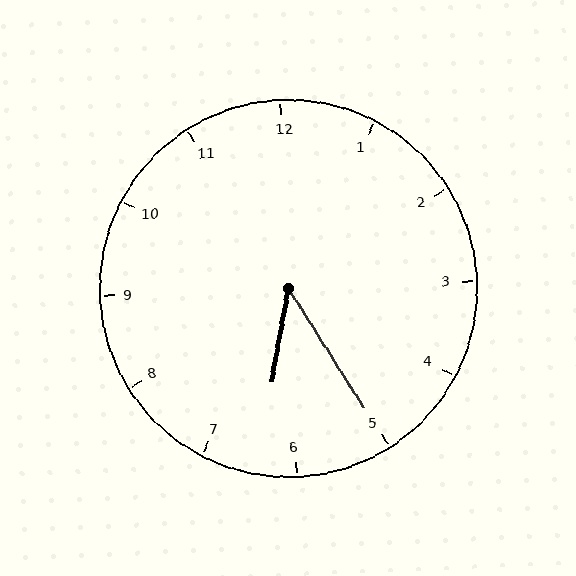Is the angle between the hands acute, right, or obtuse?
It is acute.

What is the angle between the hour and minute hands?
Approximately 42 degrees.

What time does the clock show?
6:25.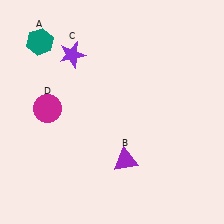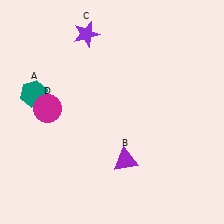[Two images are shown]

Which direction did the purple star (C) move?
The purple star (C) moved up.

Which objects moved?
The objects that moved are: the teal hexagon (A), the purple star (C).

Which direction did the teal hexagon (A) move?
The teal hexagon (A) moved down.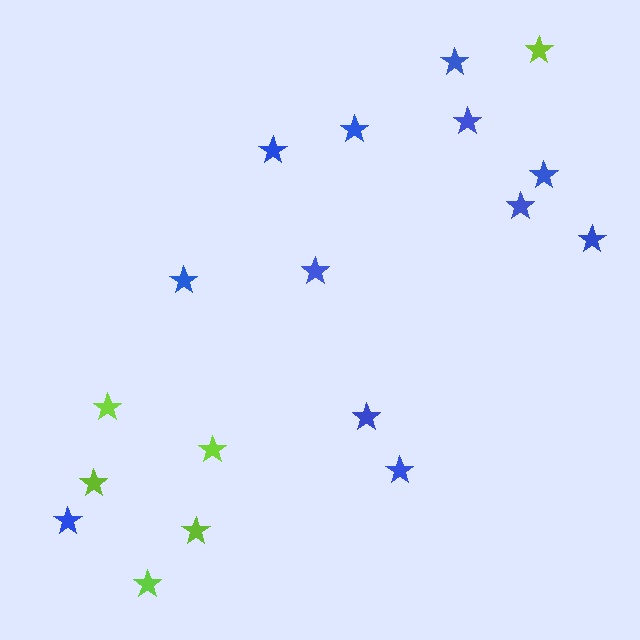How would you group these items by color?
There are 2 groups: one group of blue stars (12) and one group of lime stars (6).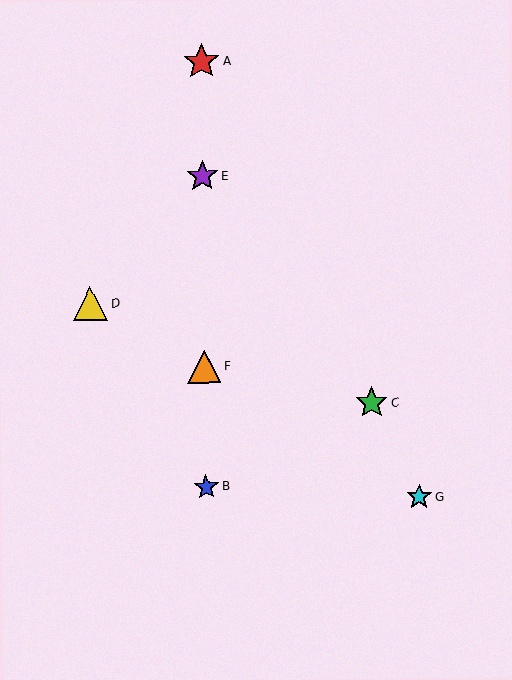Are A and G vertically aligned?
No, A is at x≈201 and G is at x≈419.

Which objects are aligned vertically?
Objects A, B, E, F are aligned vertically.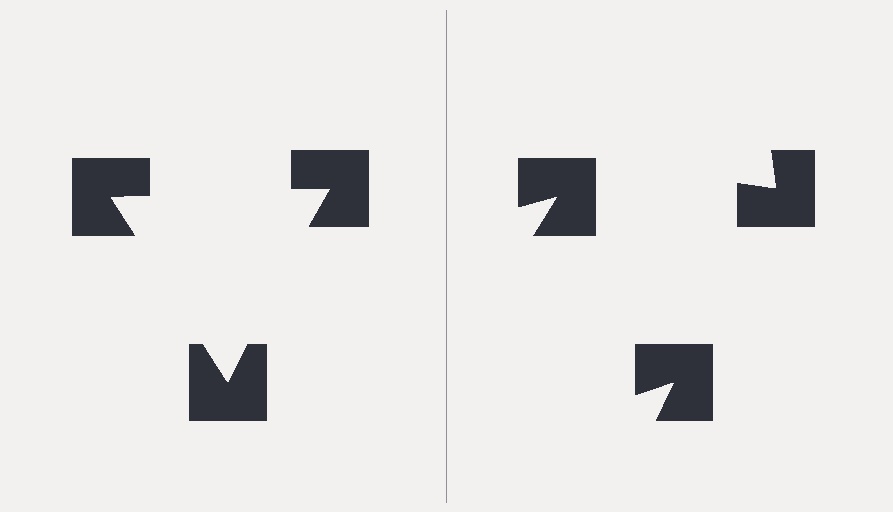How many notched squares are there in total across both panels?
6 — 3 on each side.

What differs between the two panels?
The notched squares are positioned identically on both sides; only the wedge orientations differ. On the left they align to a triangle; on the right they are misaligned.